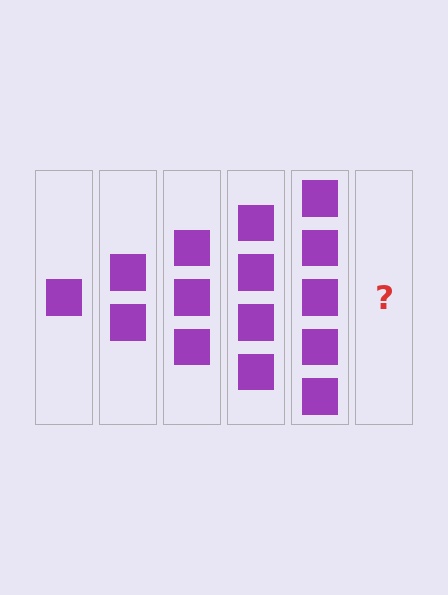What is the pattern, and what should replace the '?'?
The pattern is that each step adds one more square. The '?' should be 6 squares.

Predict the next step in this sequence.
The next step is 6 squares.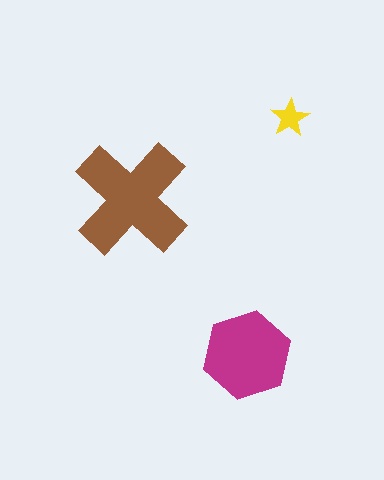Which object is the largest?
The brown cross.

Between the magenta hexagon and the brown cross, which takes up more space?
The brown cross.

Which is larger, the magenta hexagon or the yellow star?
The magenta hexagon.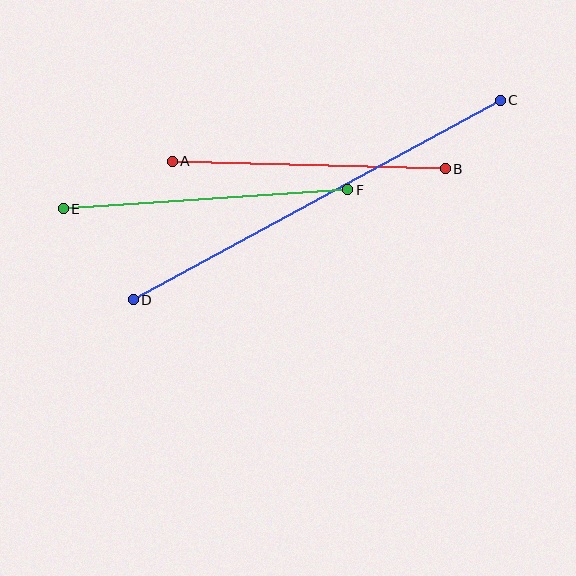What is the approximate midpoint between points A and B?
The midpoint is at approximately (309, 165) pixels.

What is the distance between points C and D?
The distance is approximately 418 pixels.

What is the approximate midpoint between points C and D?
The midpoint is at approximately (317, 200) pixels.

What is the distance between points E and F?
The distance is approximately 285 pixels.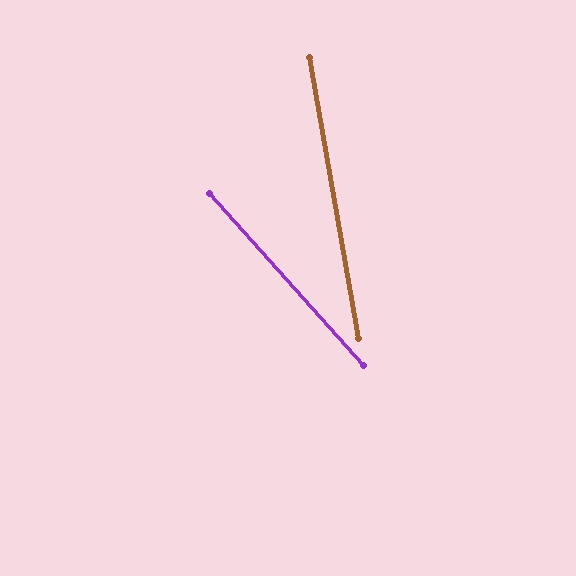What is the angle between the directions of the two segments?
Approximately 32 degrees.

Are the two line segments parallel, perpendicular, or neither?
Neither parallel nor perpendicular — they differ by about 32°.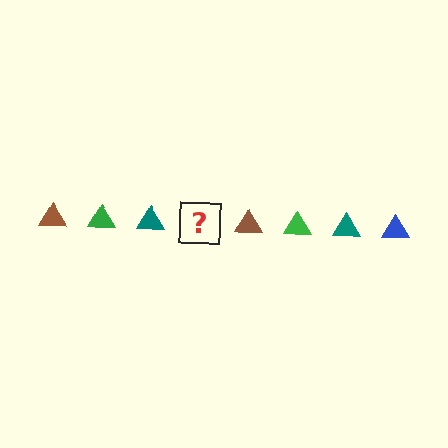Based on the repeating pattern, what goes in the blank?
The blank should be a blue triangle.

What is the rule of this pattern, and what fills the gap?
The rule is that the pattern cycles through brown, green, teal, blue triangles. The gap should be filled with a blue triangle.